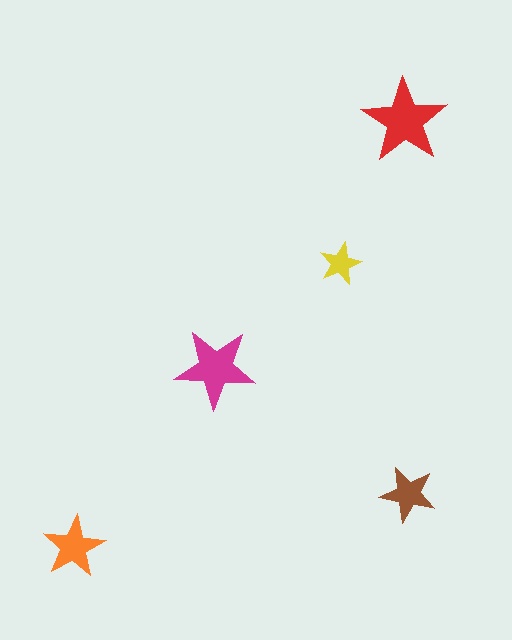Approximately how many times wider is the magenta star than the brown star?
About 1.5 times wider.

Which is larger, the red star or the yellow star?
The red one.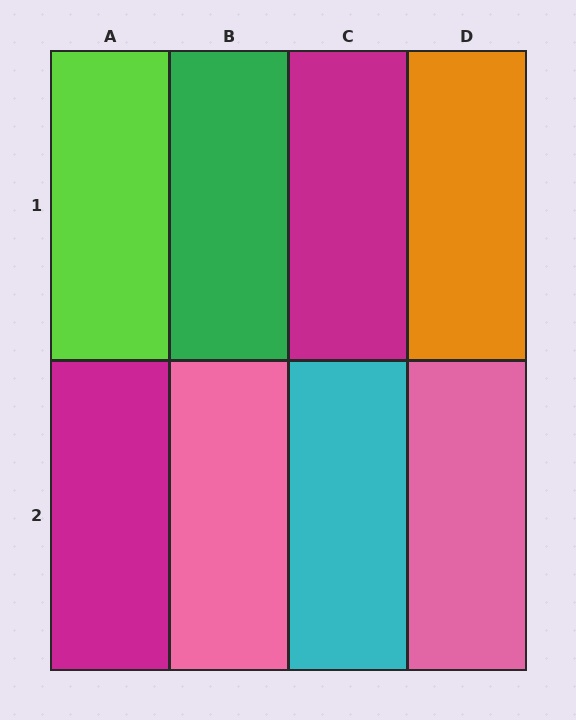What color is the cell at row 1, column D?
Orange.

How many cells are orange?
1 cell is orange.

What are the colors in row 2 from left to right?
Magenta, pink, cyan, pink.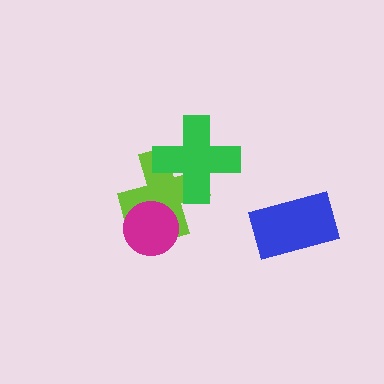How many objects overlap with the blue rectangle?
0 objects overlap with the blue rectangle.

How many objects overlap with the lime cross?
2 objects overlap with the lime cross.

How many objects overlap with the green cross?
1 object overlaps with the green cross.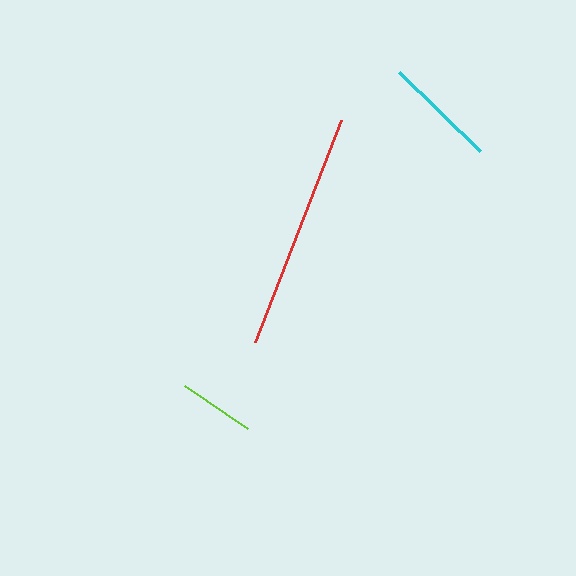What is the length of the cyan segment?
The cyan segment is approximately 113 pixels long.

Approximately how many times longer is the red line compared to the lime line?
The red line is approximately 3.1 times the length of the lime line.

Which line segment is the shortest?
The lime line is the shortest at approximately 77 pixels.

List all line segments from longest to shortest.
From longest to shortest: red, cyan, lime.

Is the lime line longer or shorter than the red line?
The red line is longer than the lime line.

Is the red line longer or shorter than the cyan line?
The red line is longer than the cyan line.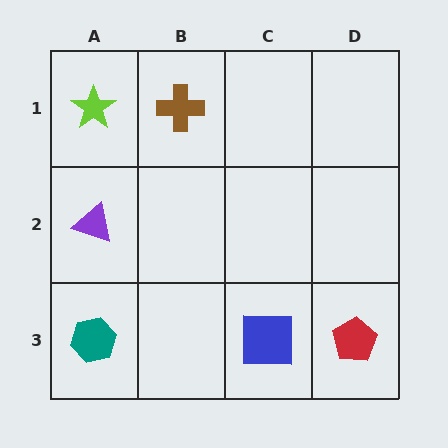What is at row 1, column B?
A brown cross.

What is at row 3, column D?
A red pentagon.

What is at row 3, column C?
A blue square.